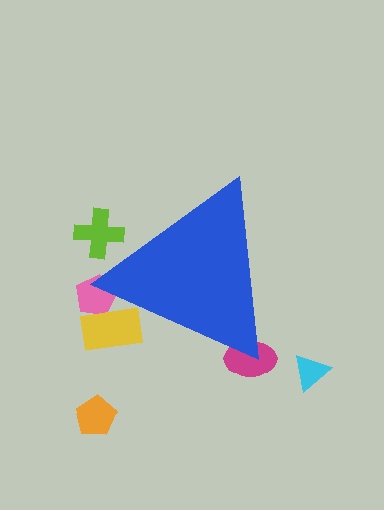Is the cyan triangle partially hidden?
No, the cyan triangle is fully visible.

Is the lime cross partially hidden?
Yes, the lime cross is partially hidden behind the blue triangle.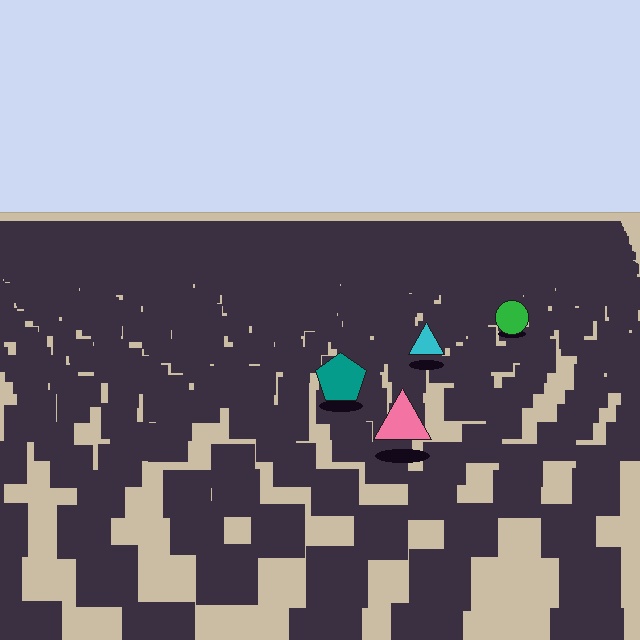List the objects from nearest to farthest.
From nearest to farthest: the pink triangle, the teal pentagon, the cyan triangle, the green circle.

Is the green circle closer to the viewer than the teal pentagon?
No. The teal pentagon is closer — you can tell from the texture gradient: the ground texture is coarser near it.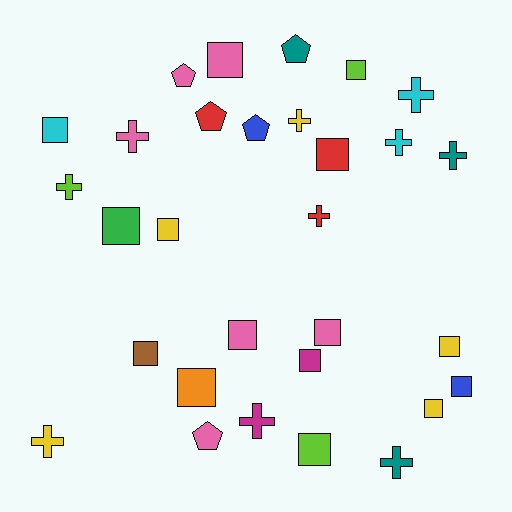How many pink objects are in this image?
There are 6 pink objects.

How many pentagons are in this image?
There are 5 pentagons.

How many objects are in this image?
There are 30 objects.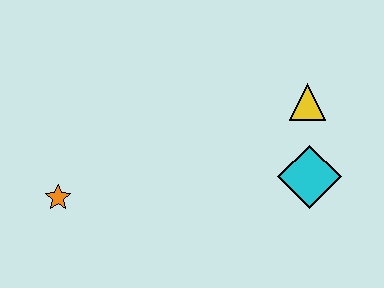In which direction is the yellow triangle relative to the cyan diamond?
The yellow triangle is above the cyan diamond.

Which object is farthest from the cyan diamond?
The orange star is farthest from the cyan diamond.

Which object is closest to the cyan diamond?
The yellow triangle is closest to the cyan diamond.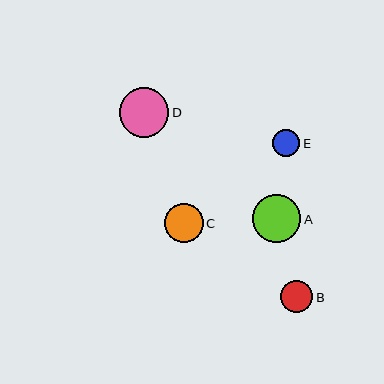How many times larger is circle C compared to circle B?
Circle C is approximately 1.2 times the size of circle B.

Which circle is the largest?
Circle D is the largest with a size of approximately 50 pixels.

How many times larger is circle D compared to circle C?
Circle D is approximately 1.3 times the size of circle C.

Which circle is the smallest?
Circle E is the smallest with a size of approximately 27 pixels.